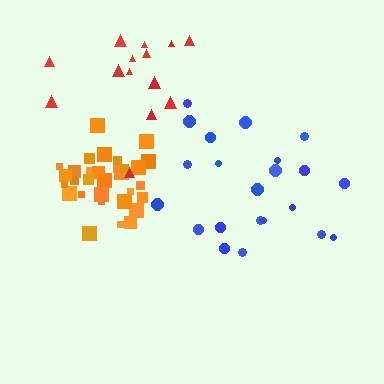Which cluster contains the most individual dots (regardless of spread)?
Orange (34).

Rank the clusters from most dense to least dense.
orange, red, blue.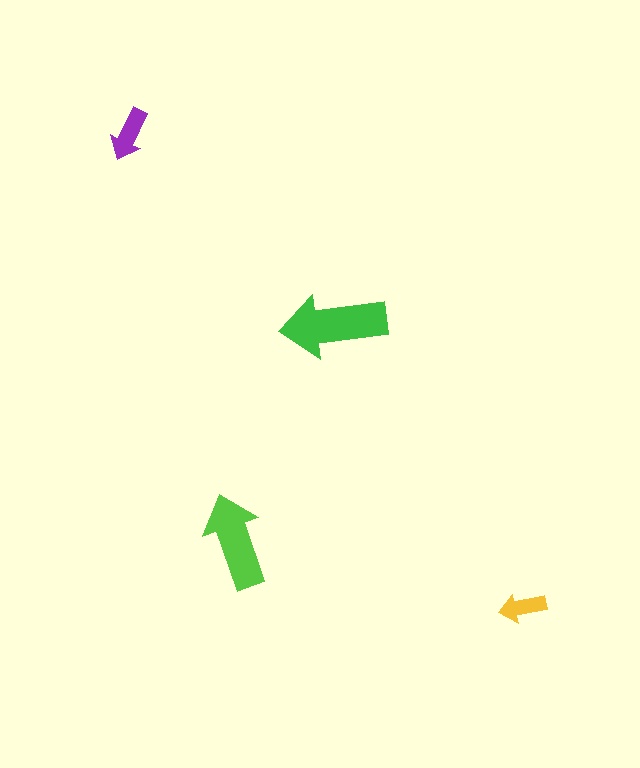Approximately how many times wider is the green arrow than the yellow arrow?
About 2 times wider.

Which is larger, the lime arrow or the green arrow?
The green one.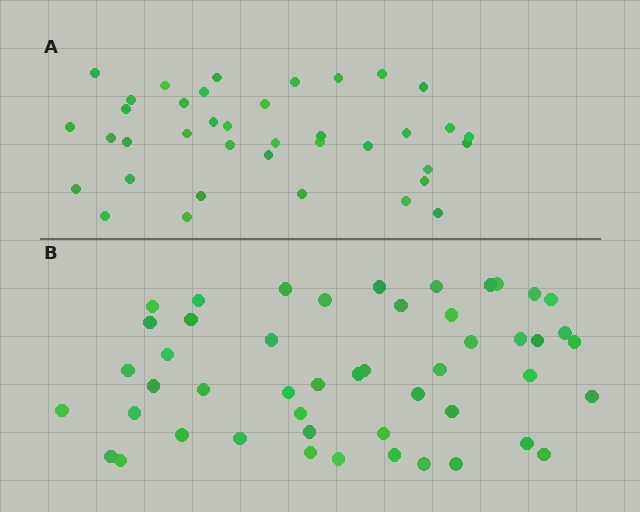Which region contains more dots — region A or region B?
Region B (the bottom region) has more dots.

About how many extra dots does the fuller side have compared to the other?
Region B has roughly 12 or so more dots than region A.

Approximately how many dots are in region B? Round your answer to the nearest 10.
About 50 dots. (The exact count is 49, which rounds to 50.)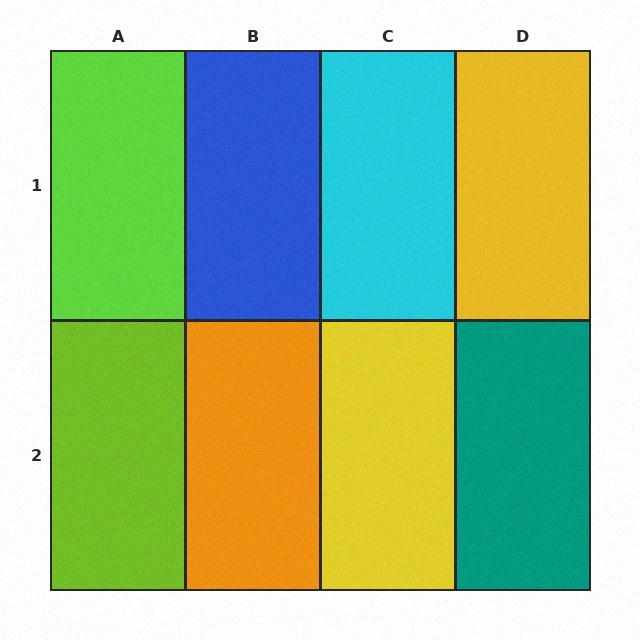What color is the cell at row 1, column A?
Lime.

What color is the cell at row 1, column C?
Cyan.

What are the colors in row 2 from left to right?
Lime, orange, yellow, teal.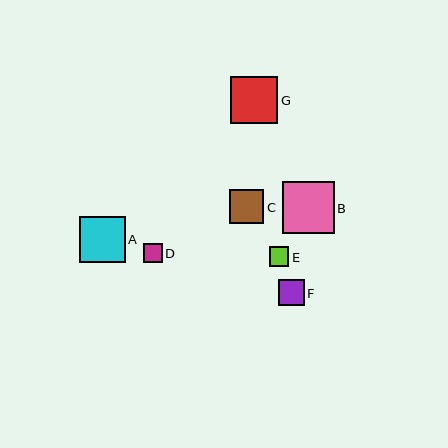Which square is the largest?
Square B is the largest with a size of approximately 52 pixels.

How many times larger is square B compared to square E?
Square B is approximately 2.7 times the size of square E.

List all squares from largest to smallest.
From largest to smallest: B, G, A, C, F, E, D.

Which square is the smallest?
Square D is the smallest with a size of approximately 19 pixels.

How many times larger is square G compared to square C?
Square G is approximately 1.4 times the size of square C.